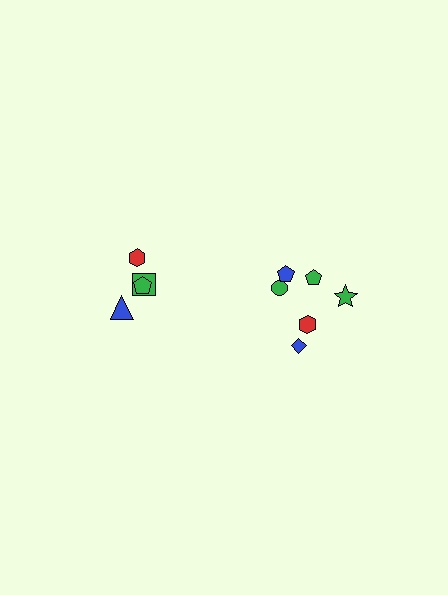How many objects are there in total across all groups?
There are 10 objects.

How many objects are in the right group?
There are 6 objects.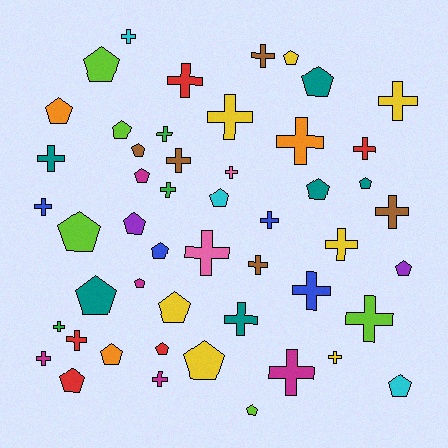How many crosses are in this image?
There are 27 crosses.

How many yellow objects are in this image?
There are 7 yellow objects.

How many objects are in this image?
There are 50 objects.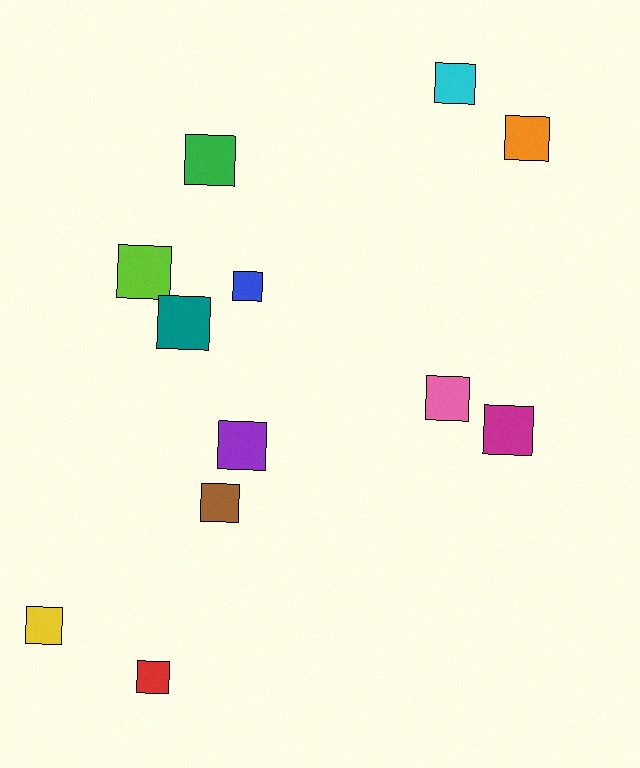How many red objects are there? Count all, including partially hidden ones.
There is 1 red object.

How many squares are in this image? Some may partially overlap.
There are 12 squares.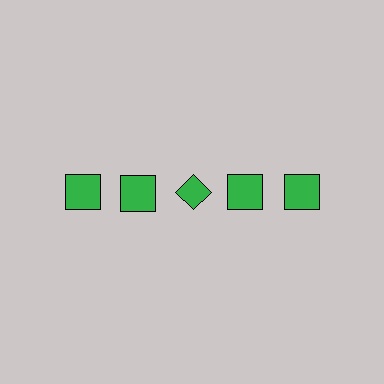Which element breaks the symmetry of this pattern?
The green diamond in the top row, center column breaks the symmetry. All other shapes are green squares.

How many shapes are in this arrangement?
There are 5 shapes arranged in a grid pattern.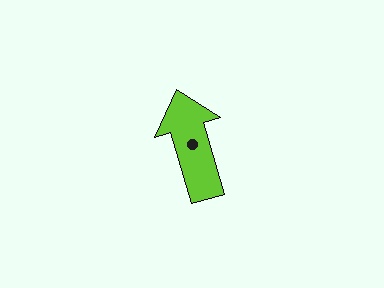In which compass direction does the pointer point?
North.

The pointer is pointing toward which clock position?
Roughly 11 o'clock.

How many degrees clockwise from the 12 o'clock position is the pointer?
Approximately 344 degrees.